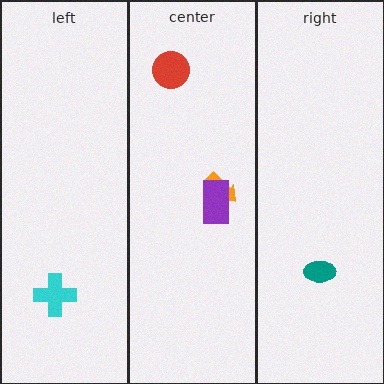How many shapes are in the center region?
3.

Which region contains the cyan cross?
The left region.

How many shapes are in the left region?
1.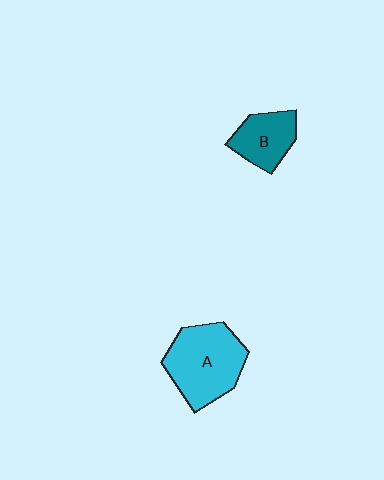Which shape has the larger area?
Shape A (cyan).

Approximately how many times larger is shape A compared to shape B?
Approximately 1.8 times.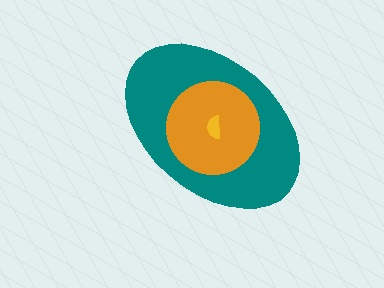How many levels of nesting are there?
3.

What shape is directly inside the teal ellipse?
The orange circle.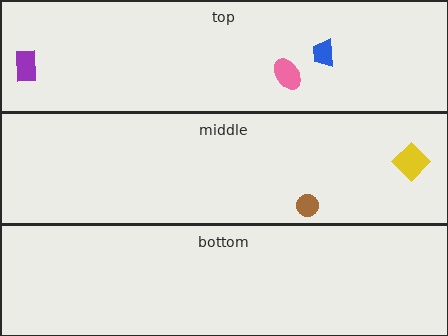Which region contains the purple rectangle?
The top region.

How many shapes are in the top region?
3.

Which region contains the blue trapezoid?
The top region.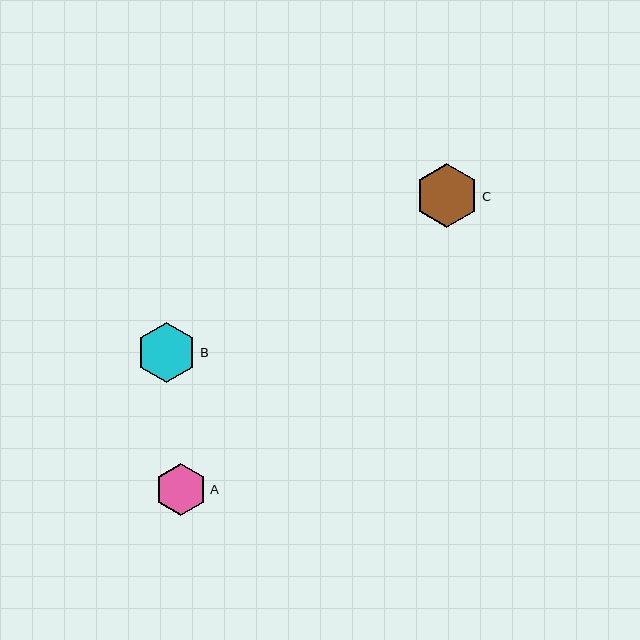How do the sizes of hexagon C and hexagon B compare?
Hexagon C and hexagon B are approximately the same size.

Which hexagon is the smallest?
Hexagon A is the smallest with a size of approximately 52 pixels.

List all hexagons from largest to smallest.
From largest to smallest: C, B, A.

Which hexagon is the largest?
Hexagon C is the largest with a size of approximately 64 pixels.